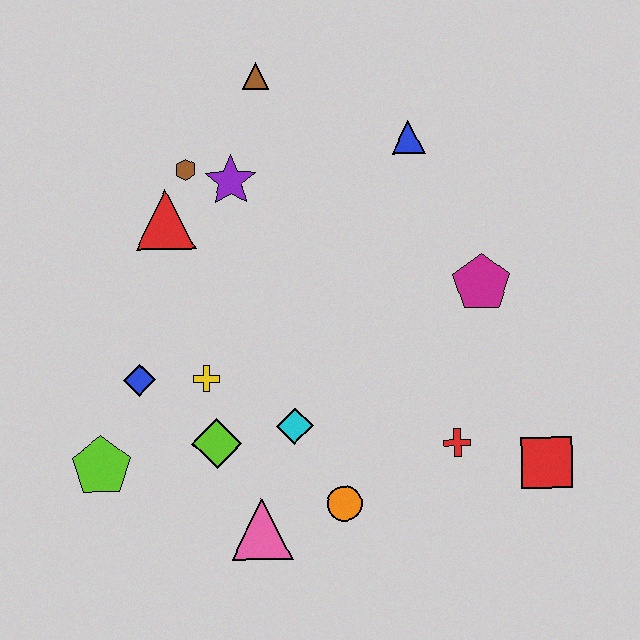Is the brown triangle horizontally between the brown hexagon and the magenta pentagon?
Yes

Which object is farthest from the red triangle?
The red square is farthest from the red triangle.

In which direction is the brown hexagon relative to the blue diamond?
The brown hexagon is above the blue diamond.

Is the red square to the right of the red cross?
Yes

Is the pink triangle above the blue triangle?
No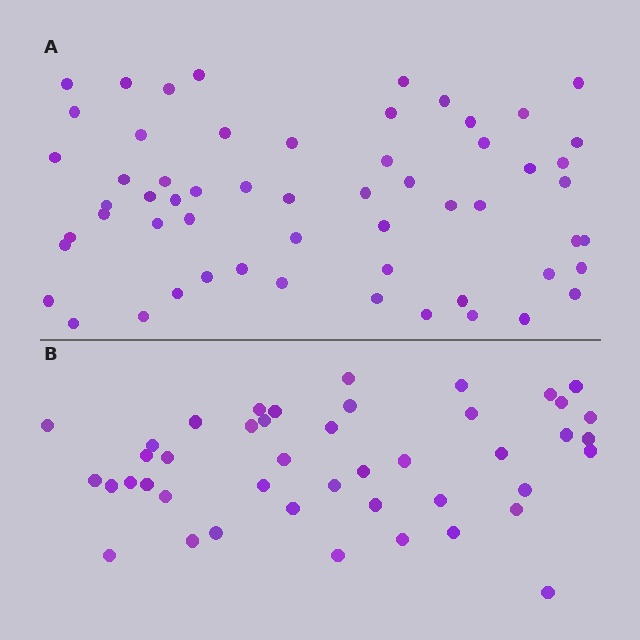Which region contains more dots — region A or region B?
Region A (the top region) has more dots.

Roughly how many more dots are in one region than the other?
Region A has approximately 15 more dots than region B.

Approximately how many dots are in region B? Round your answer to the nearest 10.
About 40 dots. (The exact count is 44, which rounds to 40.)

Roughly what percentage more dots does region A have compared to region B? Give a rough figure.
About 30% more.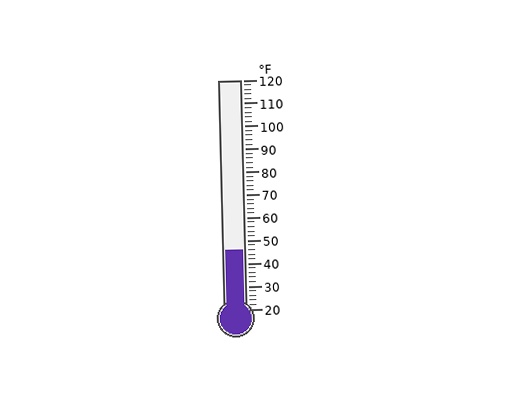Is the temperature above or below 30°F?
The temperature is above 30°F.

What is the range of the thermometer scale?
The thermometer scale ranges from 20°F to 120°F.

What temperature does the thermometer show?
The thermometer shows approximately 46°F.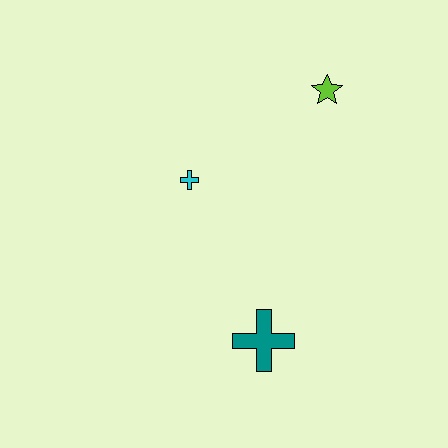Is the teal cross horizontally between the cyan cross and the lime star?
Yes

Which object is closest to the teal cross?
The cyan cross is closest to the teal cross.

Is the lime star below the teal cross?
No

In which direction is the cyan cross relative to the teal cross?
The cyan cross is above the teal cross.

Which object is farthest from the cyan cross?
The teal cross is farthest from the cyan cross.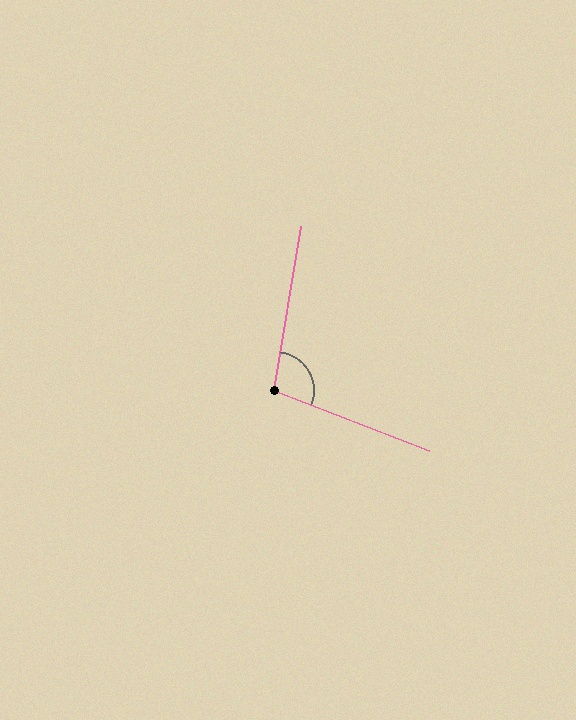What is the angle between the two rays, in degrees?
Approximately 102 degrees.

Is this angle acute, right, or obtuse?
It is obtuse.